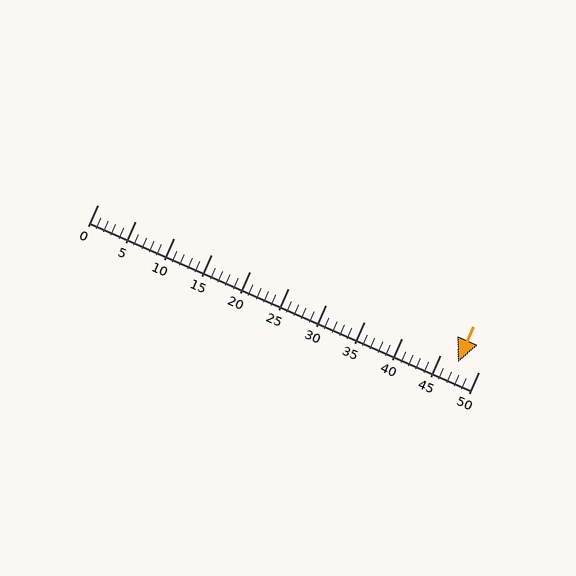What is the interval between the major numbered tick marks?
The major tick marks are spaced 5 units apart.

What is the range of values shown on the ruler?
The ruler shows values from 0 to 50.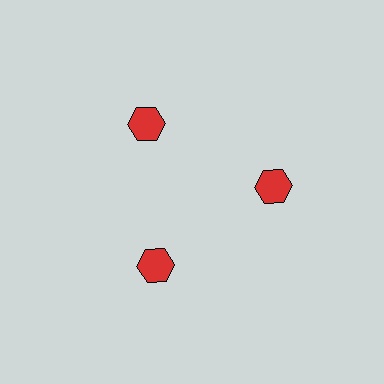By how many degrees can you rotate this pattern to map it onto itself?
The pattern maps onto itself every 120 degrees of rotation.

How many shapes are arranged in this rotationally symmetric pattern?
There are 3 shapes, arranged in 3 groups of 1.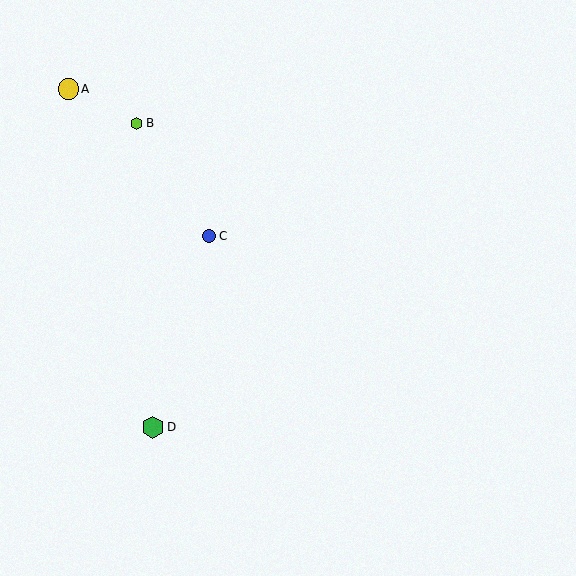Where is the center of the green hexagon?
The center of the green hexagon is at (153, 427).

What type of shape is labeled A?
Shape A is a yellow circle.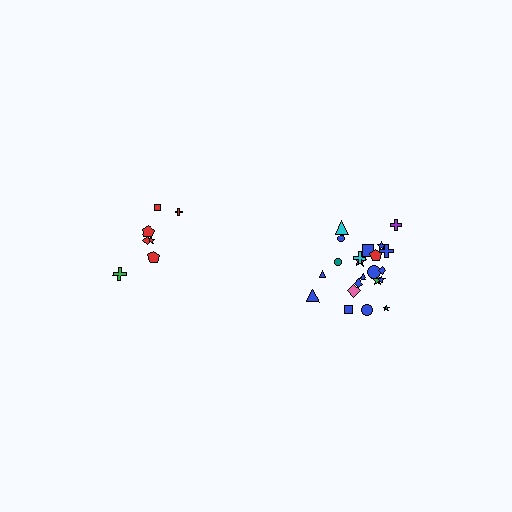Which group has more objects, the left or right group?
The right group.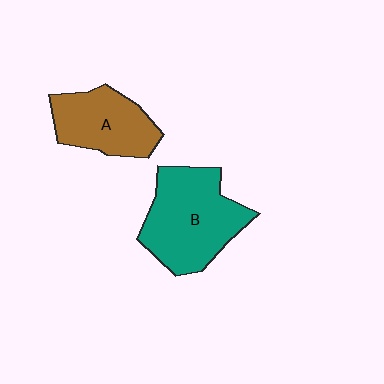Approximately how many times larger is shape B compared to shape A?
Approximately 1.4 times.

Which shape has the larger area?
Shape B (teal).